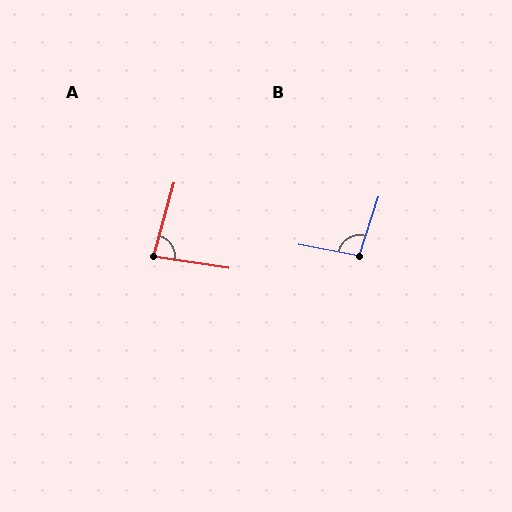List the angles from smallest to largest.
A (83°), B (97°).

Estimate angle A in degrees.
Approximately 83 degrees.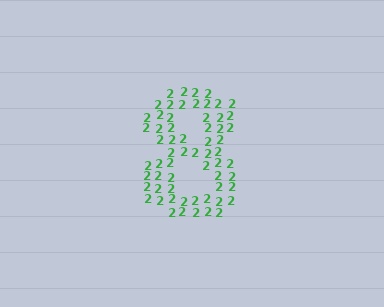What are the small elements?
The small elements are digit 2's.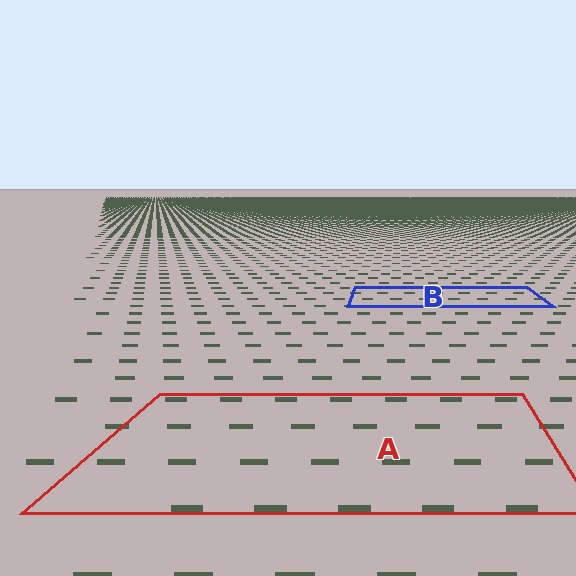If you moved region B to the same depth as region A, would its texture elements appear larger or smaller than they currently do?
They would appear larger. At a closer depth, the same texture elements are projected at a bigger on-screen size.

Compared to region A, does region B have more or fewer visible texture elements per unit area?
Region B has more texture elements per unit area — they are packed more densely because it is farther away.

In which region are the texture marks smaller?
The texture marks are smaller in region B, because it is farther away.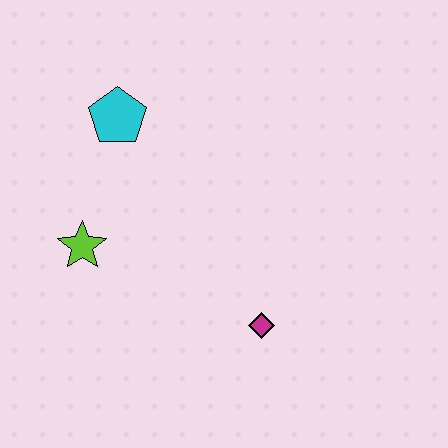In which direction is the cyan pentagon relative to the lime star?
The cyan pentagon is above the lime star.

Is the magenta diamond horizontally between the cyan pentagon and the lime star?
No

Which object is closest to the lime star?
The cyan pentagon is closest to the lime star.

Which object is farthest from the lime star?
The magenta diamond is farthest from the lime star.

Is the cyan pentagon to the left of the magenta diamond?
Yes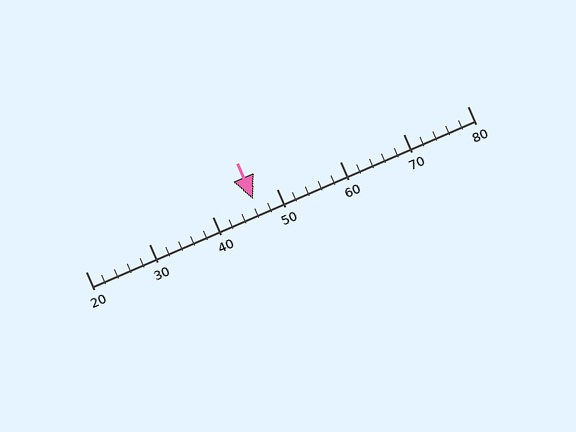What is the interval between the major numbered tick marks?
The major tick marks are spaced 10 units apart.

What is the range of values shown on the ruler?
The ruler shows values from 20 to 80.